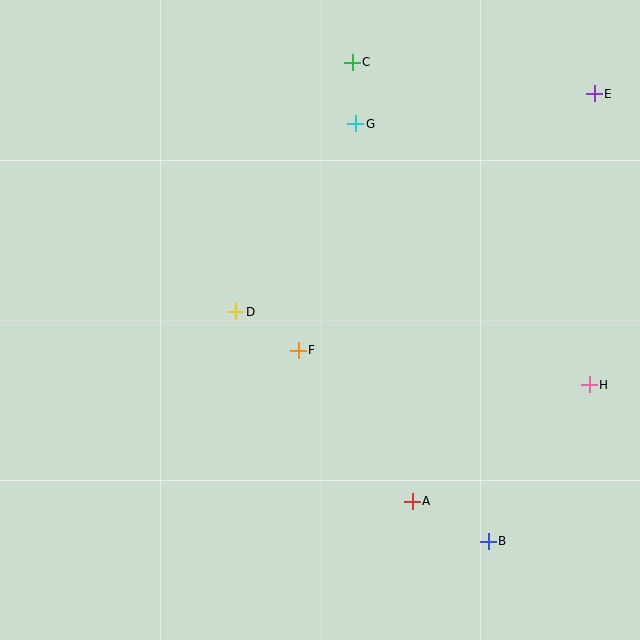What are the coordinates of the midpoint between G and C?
The midpoint between G and C is at (354, 93).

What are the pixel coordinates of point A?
Point A is at (412, 501).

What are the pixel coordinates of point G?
Point G is at (356, 124).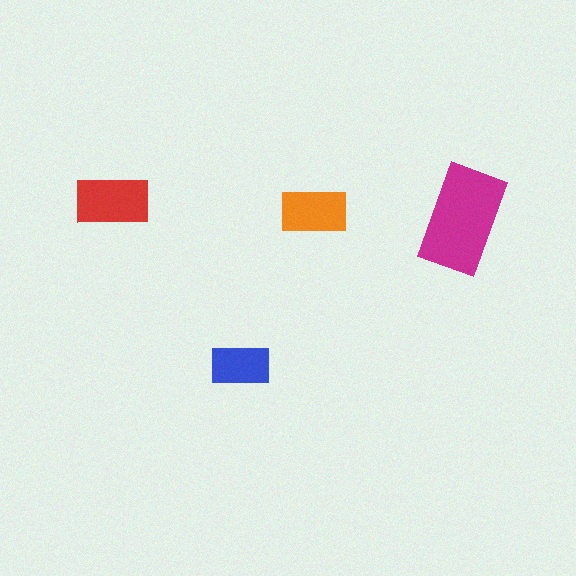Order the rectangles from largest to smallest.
the magenta one, the red one, the orange one, the blue one.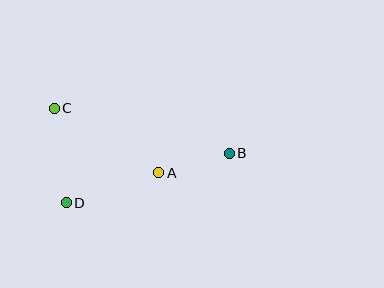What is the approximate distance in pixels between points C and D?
The distance between C and D is approximately 95 pixels.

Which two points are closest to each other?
Points A and B are closest to each other.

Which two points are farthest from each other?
Points B and C are farthest from each other.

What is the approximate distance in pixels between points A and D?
The distance between A and D is approximately 97 pixels.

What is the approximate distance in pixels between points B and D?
The distance between B and D is approximately 170 pixels.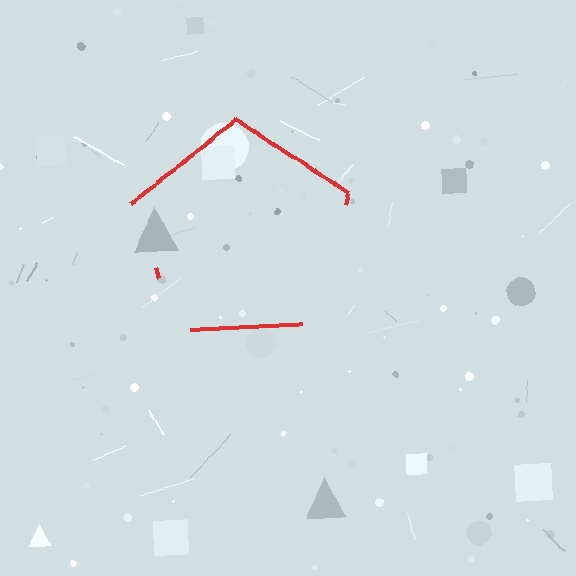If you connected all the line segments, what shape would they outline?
They would outline a pentagon.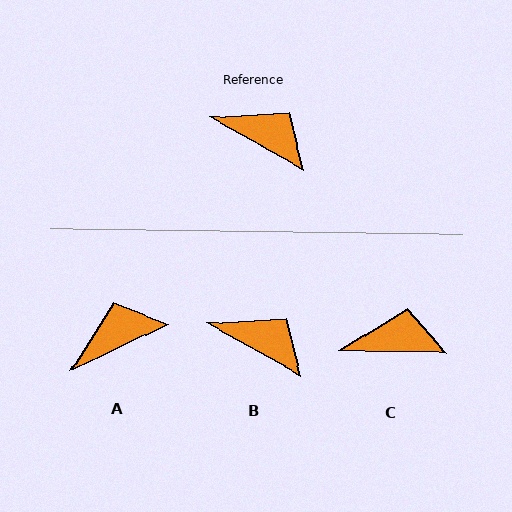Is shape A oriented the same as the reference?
No, it is off by about 54 degrees.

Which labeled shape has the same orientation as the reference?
B.